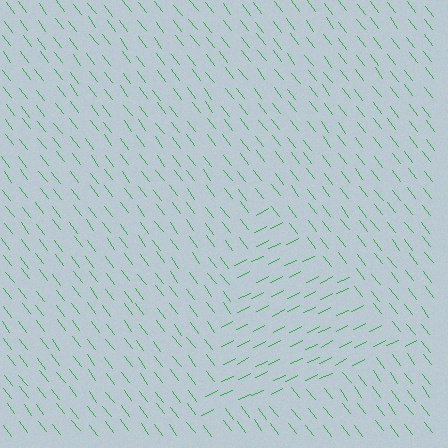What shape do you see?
I see a triangle.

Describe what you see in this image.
The image is filled with small green line segments. A triangle region in the image has lines oriented differently from the surrounding lines, creating a visible texture boundary.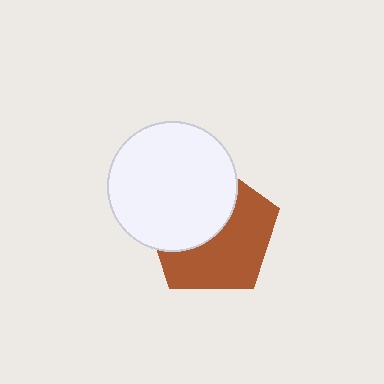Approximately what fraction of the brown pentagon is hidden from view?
Roughly 46% of the brown pentagon is hidden behind the white circle.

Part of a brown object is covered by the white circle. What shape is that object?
It is a pentagon.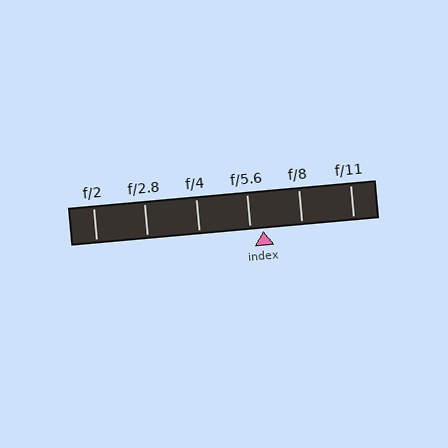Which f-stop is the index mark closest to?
The index mark is closest to f/5.6.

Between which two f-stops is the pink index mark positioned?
The index mark is between f/5.6 and f/8.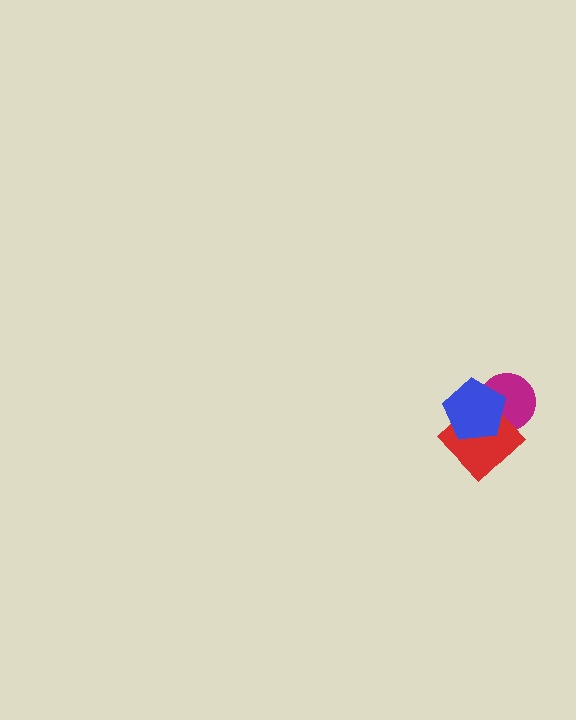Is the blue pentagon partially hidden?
No, no other shape covers it.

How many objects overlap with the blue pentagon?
2 objects overlap with the blue pentagon.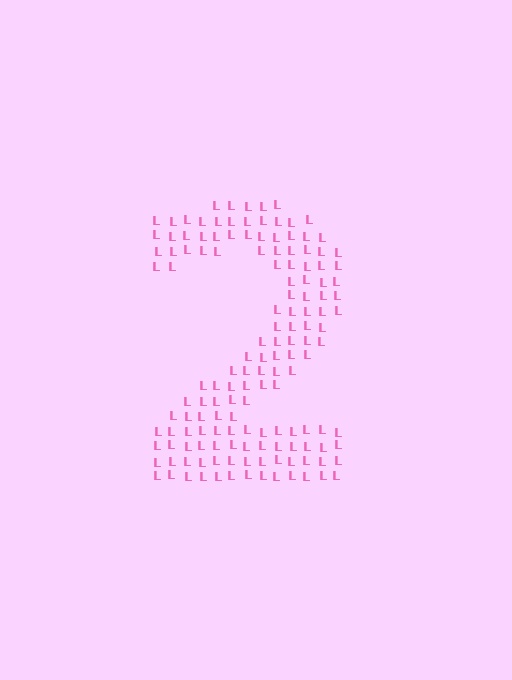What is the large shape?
The large shape is the digit 2.